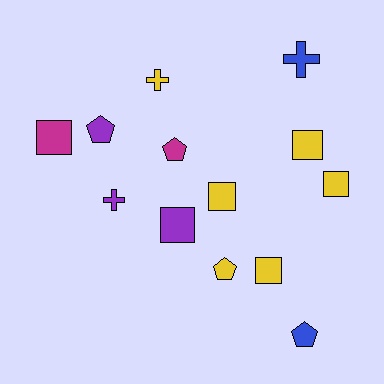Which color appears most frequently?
Yellow, with 6 objects.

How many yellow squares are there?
There are 4 yellow squares.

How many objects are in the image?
There are 13 objects.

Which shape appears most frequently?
Square, with 6 objects.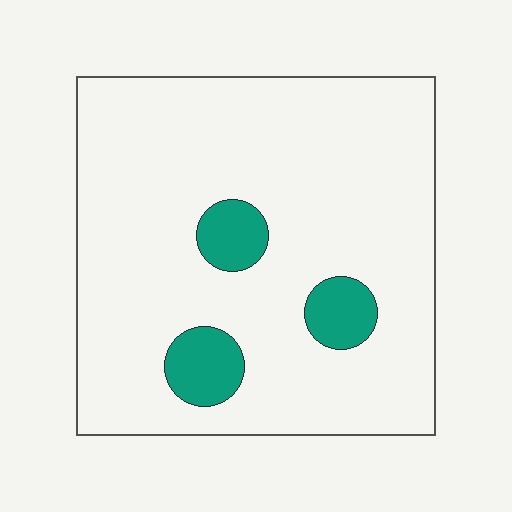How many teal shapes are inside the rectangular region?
3.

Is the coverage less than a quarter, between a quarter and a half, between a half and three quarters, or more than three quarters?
Less than a quarter.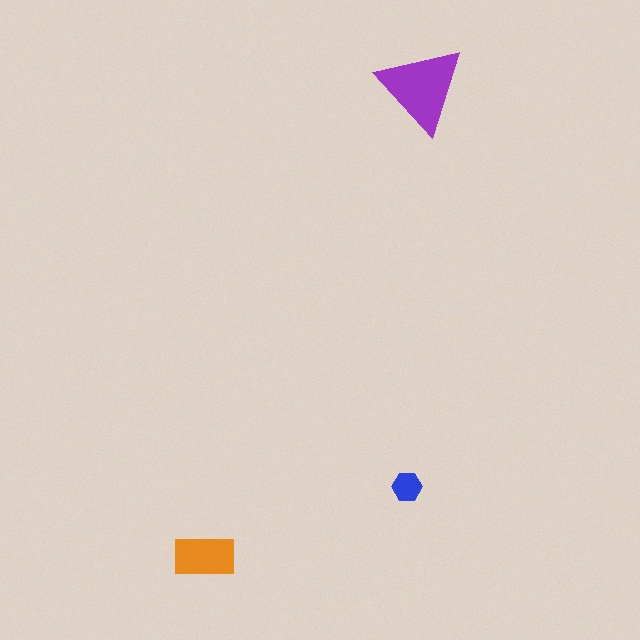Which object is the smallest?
The blue hexagon.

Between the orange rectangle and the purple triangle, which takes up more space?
The purple triangle.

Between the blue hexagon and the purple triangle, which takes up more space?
The purple triangle.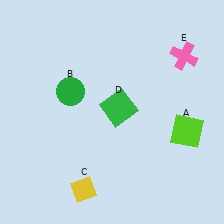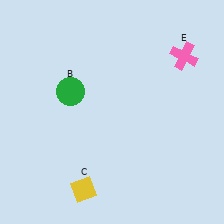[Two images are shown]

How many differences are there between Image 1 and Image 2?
There are 2 differences between the two images.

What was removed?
The lime square (A), the green square (D) were removed in Image 2.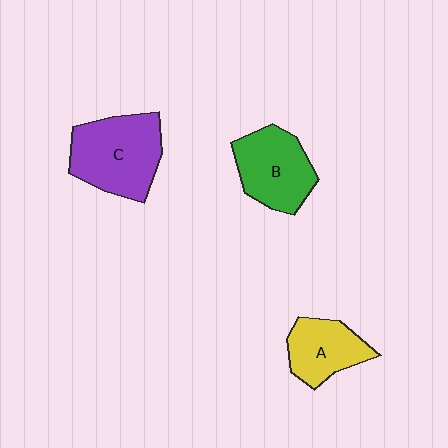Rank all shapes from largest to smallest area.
From largest to smallest: C (purple), B (green), A (yellow).